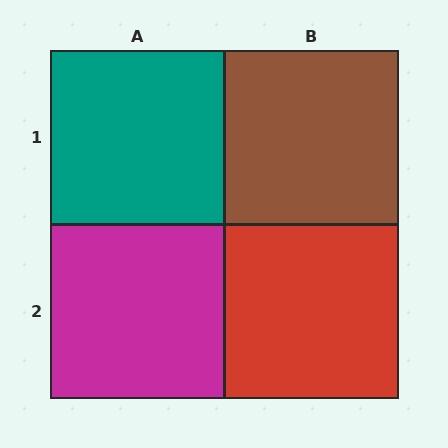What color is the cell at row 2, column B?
Red.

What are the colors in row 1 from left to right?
Teal, brown.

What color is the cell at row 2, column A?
Magenta.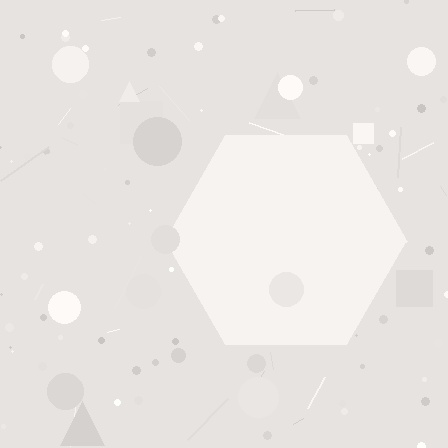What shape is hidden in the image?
A hexagon is hidden in the image.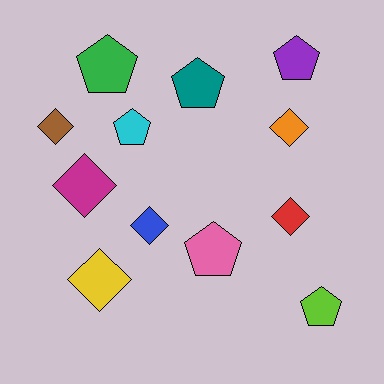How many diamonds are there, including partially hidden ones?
There are 6 diamonds.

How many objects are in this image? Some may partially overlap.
There are 12 objects.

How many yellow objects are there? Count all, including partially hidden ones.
There is 1 yellow object.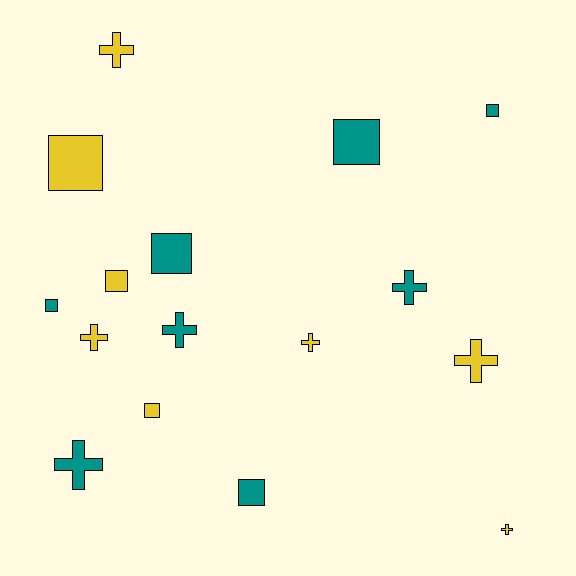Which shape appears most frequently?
Square, with 8 objects.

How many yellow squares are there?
There are 3 yellow squares.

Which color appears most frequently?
Teal, with 8 objects.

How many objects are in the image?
There are 16 objects.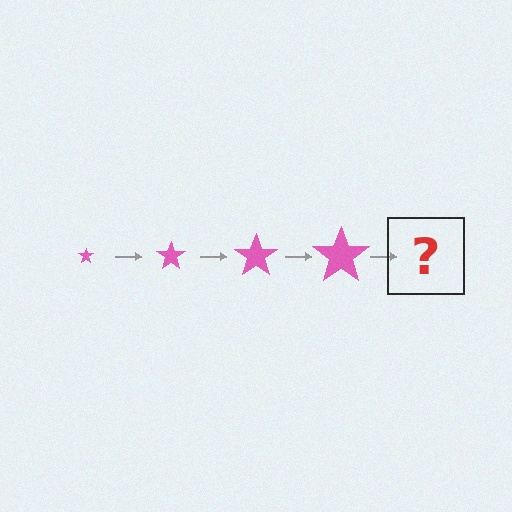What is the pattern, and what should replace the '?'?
The pattern is that the star gets progressively larger each step. The '?' should be a pink star, larger than the previous one.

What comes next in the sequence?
The next element should be a pink star, larger than the previous one.